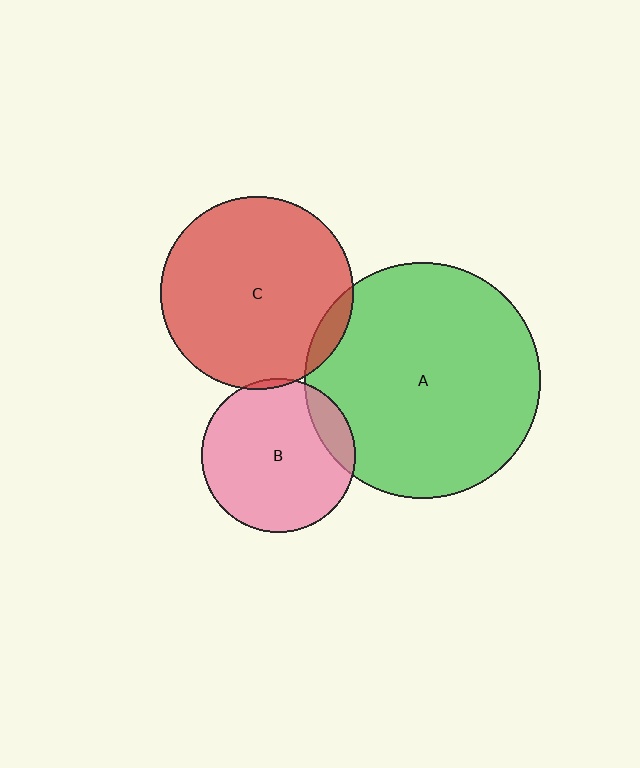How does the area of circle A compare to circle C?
Approximately 1.5 times.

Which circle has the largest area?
Circle A (green).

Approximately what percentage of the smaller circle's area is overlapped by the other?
Approximately 10%.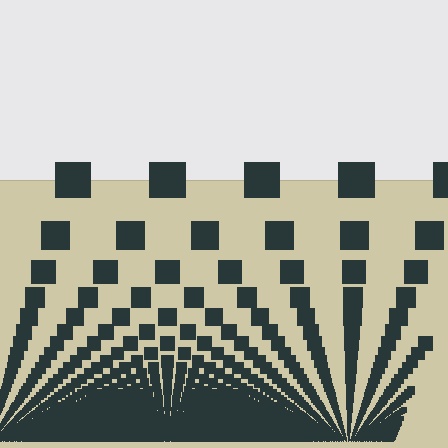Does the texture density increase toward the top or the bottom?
Density increases toward the bottom.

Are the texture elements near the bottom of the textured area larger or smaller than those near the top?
Smaller. The gradient is inverted — elements near the bottom are smaller and denser.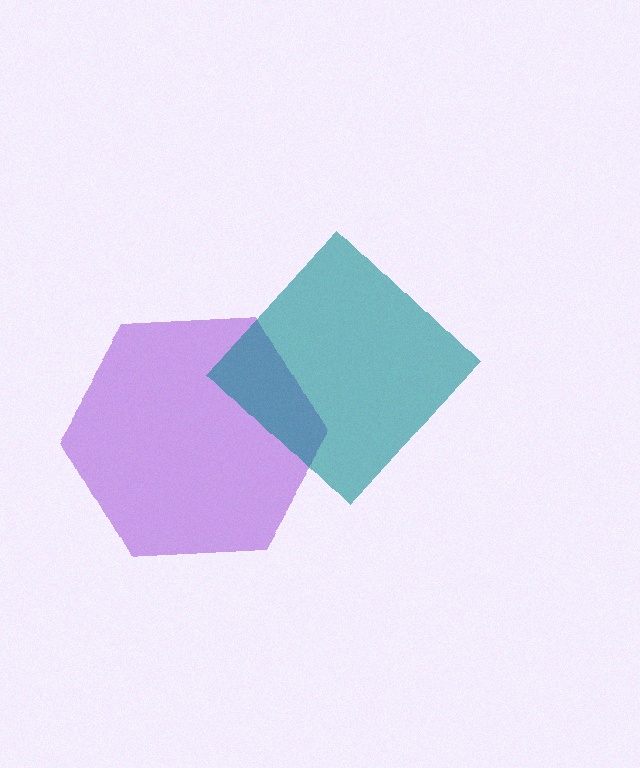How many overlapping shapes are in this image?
There are 2 overlapping shapes in the image.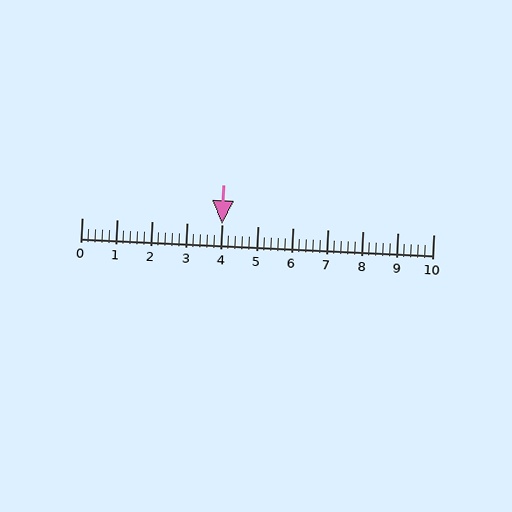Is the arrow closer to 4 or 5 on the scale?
The arrow is closer to 4.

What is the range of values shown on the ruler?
The ruler shows values from 0 to 10.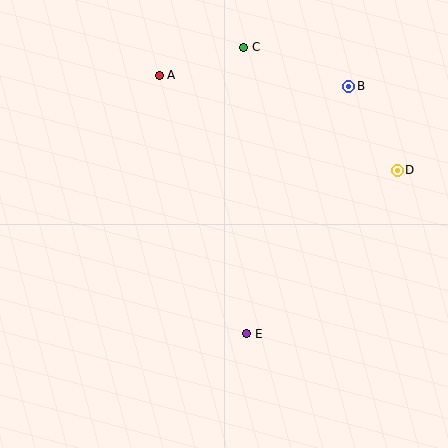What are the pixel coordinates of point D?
Point D is at (397, 170).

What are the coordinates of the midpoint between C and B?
The midpoint between C and B is at (296, 67).